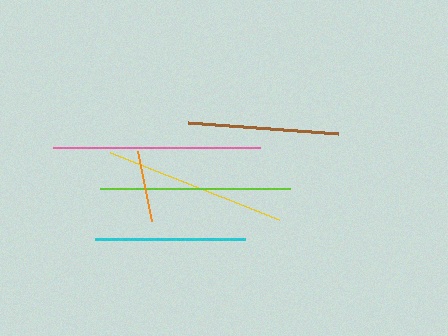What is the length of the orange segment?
The orange segment is approximately 72 pixels long.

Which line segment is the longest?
The pink line is the longest at approximately 207 pixels.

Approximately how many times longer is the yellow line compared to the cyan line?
The yellow line is approximately 1.2 times the length of the cyan line.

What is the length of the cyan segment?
The cyan segment is approximately 150 pixels long.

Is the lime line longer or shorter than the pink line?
The pink line is longer than the lime line.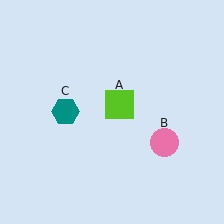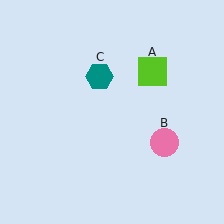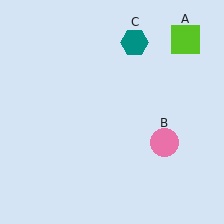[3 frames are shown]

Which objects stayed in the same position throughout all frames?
Pink circle (object B) remained stationary.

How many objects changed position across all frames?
2 objects changed position: lime square (object A), teal hexagon (object C).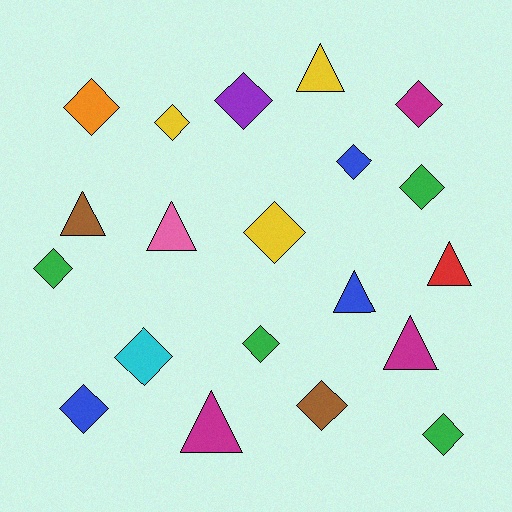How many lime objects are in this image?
There are no lime objects.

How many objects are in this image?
There are 20 objects.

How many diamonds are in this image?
There are 13 diamonds.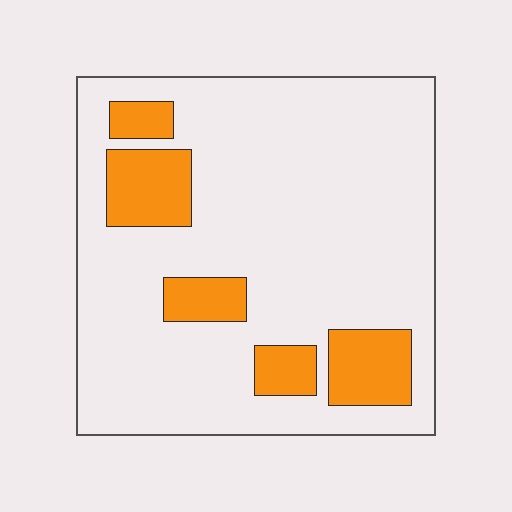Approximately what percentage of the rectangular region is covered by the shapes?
Approximately 15%.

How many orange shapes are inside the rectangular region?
5.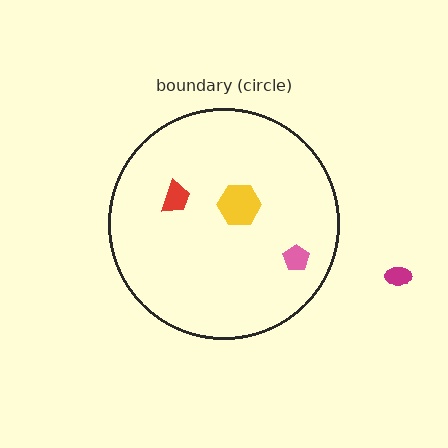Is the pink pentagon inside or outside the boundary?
Inside.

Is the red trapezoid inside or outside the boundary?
Inside.